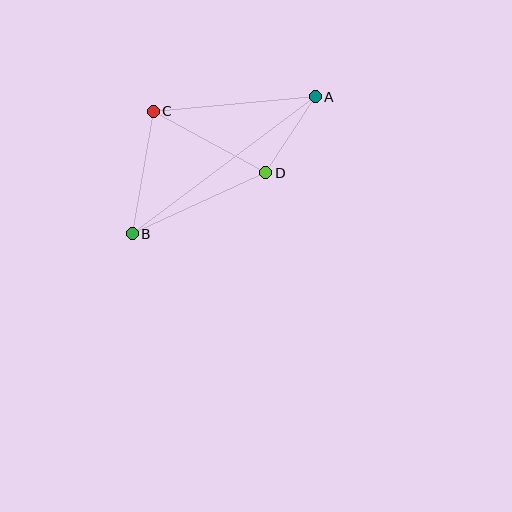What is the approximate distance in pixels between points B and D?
The distance between B and D is approximately 147 pixels.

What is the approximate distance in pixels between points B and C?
The distance between B and C is approximately 125 pixels.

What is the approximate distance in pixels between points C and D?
The distance between C and D is approximately 128 pixels.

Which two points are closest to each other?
Points A and D are closest to each other.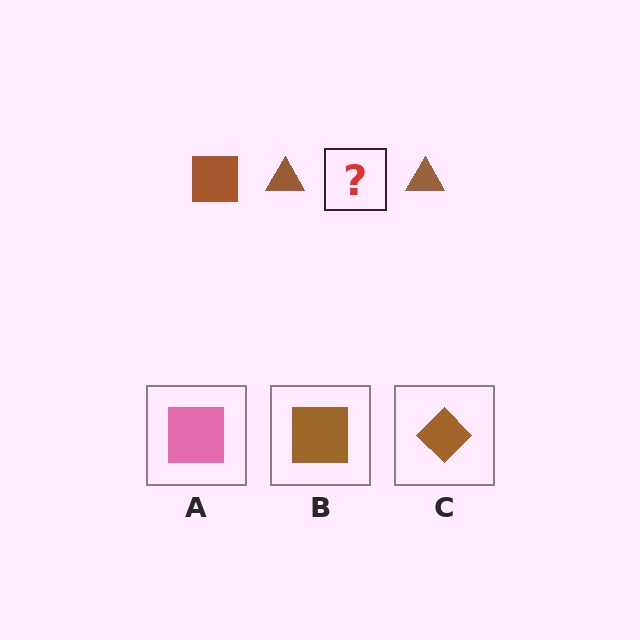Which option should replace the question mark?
Option B.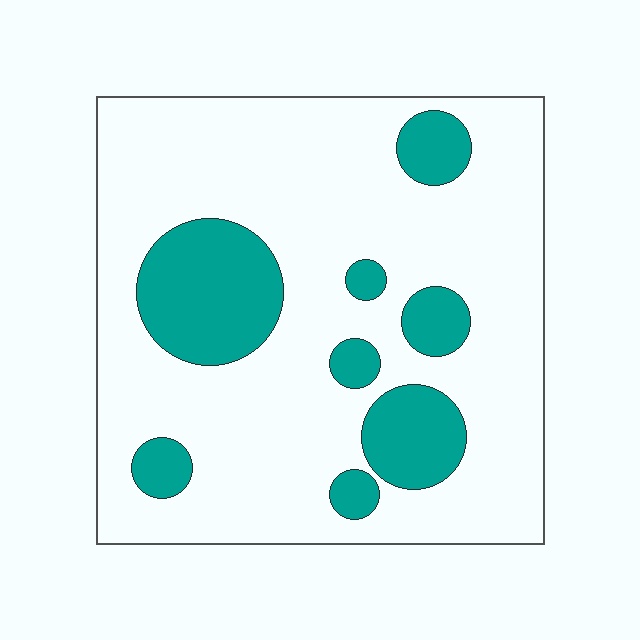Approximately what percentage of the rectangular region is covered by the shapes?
Approximately 20%.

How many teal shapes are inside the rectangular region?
8.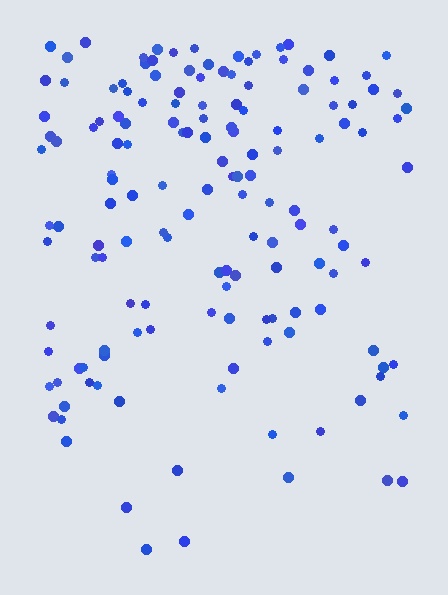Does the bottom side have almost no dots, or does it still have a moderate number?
Still a moderate number, just noticeably fewer than the top.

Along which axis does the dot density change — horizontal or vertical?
Vertical.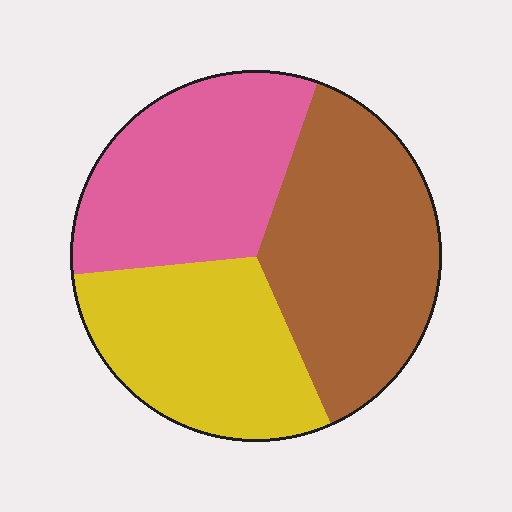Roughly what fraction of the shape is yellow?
Yellow takes up between a sixth and a third of the shape.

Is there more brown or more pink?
Brown.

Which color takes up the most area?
Brown, at roughly 40%.